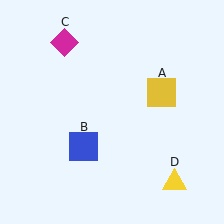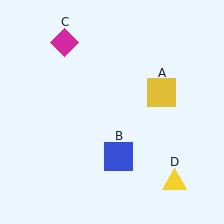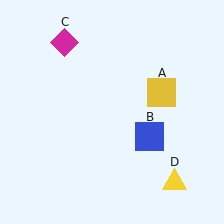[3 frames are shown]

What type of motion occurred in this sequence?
The blue square (object B) rotated counterclockwise around the center of the scene.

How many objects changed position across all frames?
1 object changed position: blue square (object B).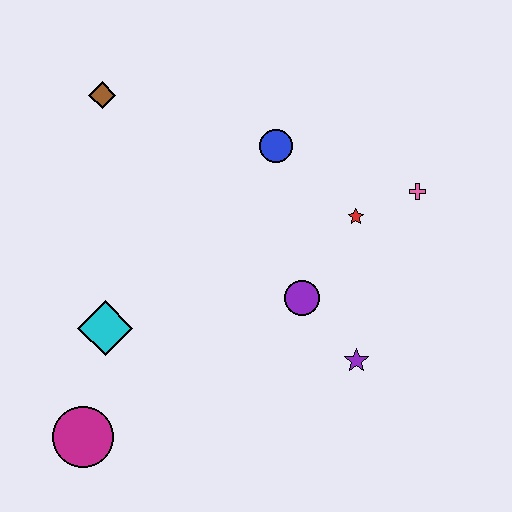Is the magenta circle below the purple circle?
Yes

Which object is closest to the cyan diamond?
The magenta circle is closest to the cyan diamond.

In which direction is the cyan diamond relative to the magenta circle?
The cyan diamond is above the magenta circle.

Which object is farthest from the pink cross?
The magenta circle is farthest from the pink cross.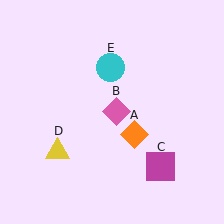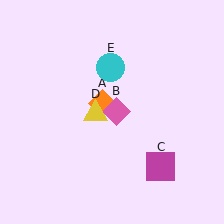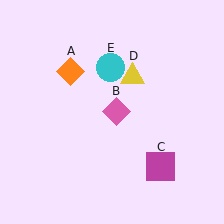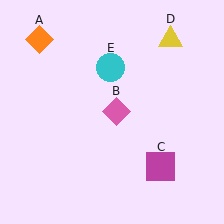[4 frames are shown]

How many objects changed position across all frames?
2 objects changed position: orange diamond (object A), yellow triangle (object D).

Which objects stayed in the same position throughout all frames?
Pink diamond (object B) and magenta square (object C) and cyan circle (object E) remained stationary.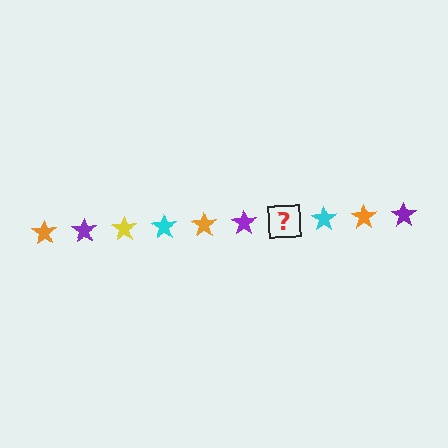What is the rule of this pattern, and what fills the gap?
The rule is that the pattern cycles through orange, purple, yellow, cyan stars. The gap should be filled with a yellow star.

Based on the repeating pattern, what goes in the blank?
The blank should be a yellow star.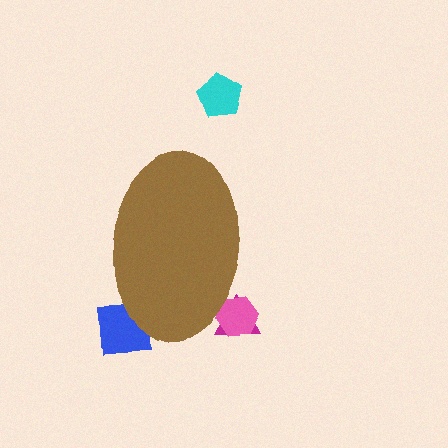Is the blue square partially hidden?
Yes, the blue square is partially hidden behind the brown ellipse.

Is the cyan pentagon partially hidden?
No, the cyan pentagon is fully visible.